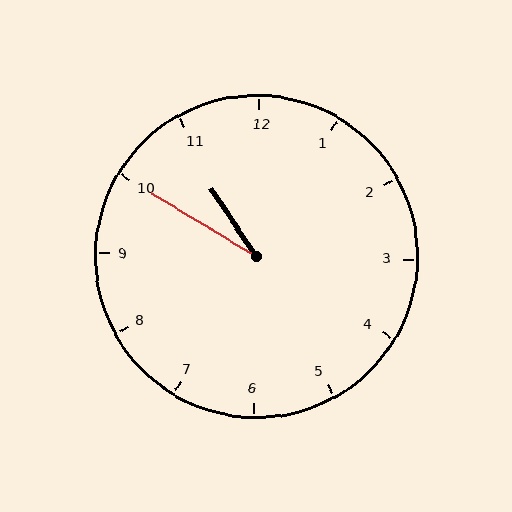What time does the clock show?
10:50.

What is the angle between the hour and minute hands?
Approximately 25 degrees.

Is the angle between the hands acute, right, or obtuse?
It is acute.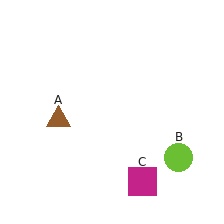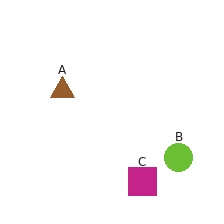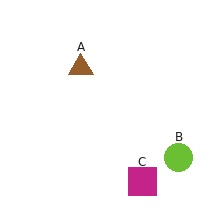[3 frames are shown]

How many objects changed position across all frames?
1 object changed position: brown triangle (object A).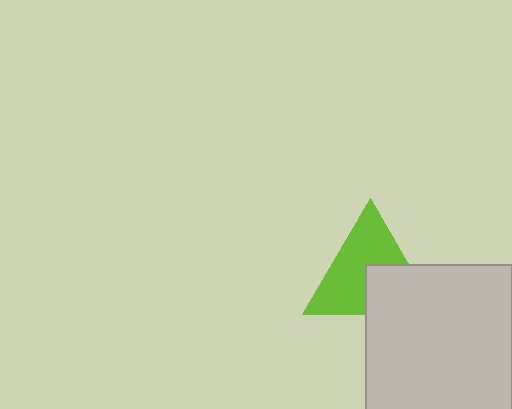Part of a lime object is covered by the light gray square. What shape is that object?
It is a triangle.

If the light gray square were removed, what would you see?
You would see the complete lime triangle.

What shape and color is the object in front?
The object in front is a light gray square.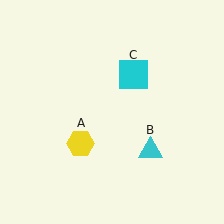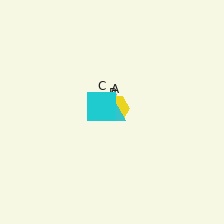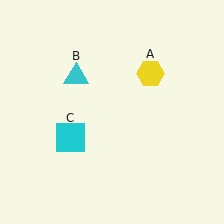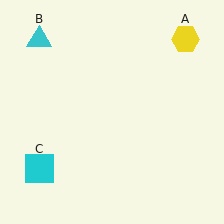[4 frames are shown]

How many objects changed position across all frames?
3 objects changed position: yellow hexagon (object A), cyan triangle (object B), cyan square (object C).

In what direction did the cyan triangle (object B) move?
The cyan triangle (object B) moved up and to the left.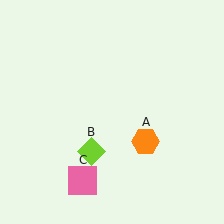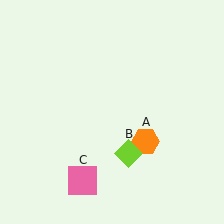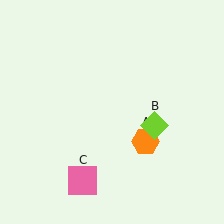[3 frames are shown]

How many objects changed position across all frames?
1 object changed position: lime diamond (object B).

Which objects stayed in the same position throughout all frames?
Orange hexagon (object A) and pink square (object C) remained stationary.